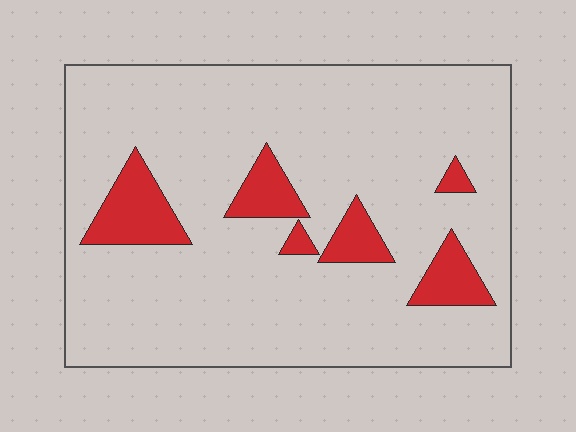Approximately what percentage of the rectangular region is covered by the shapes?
Approximately 15%.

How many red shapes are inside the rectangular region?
6.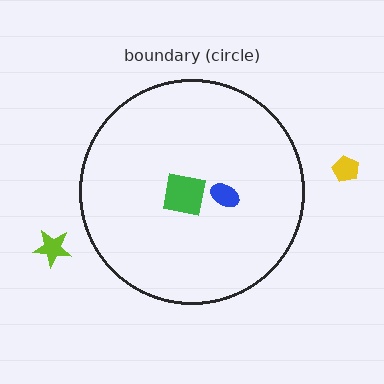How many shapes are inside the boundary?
2 inside, 2 outside.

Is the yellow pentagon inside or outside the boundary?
Outside.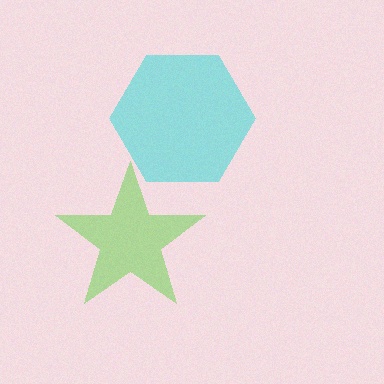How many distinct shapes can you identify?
There are 2 distinct shapes: a cyan hexagon, a lime star.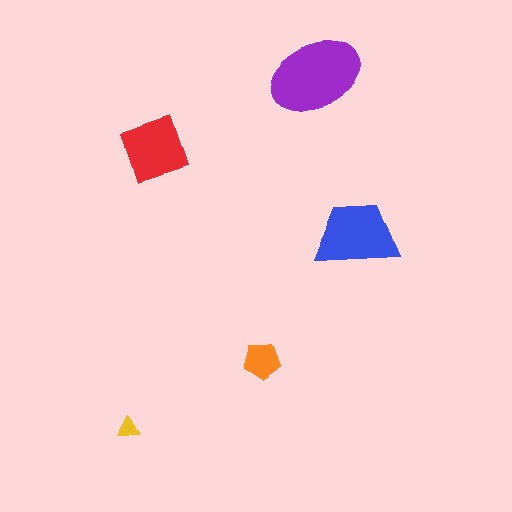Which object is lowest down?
The yellow triangle is bottommost.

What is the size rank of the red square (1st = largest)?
3rd.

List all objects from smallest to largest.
The yellow triangle, the orange pentagon, the red square, the blue trapezoid, the purple ellipse.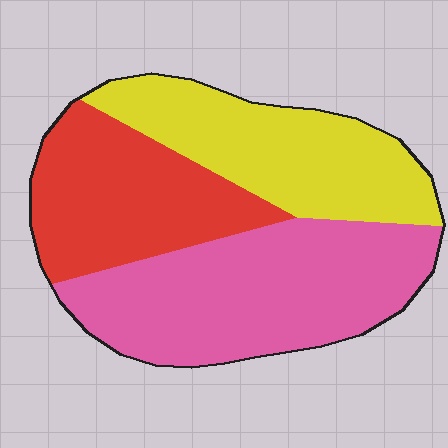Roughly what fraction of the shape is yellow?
Yellow takes up between a sixth and a third of the shape.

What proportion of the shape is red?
Red takes up about one quarter (1/4) of the shape.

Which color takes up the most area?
Pink, at roughly 40%.